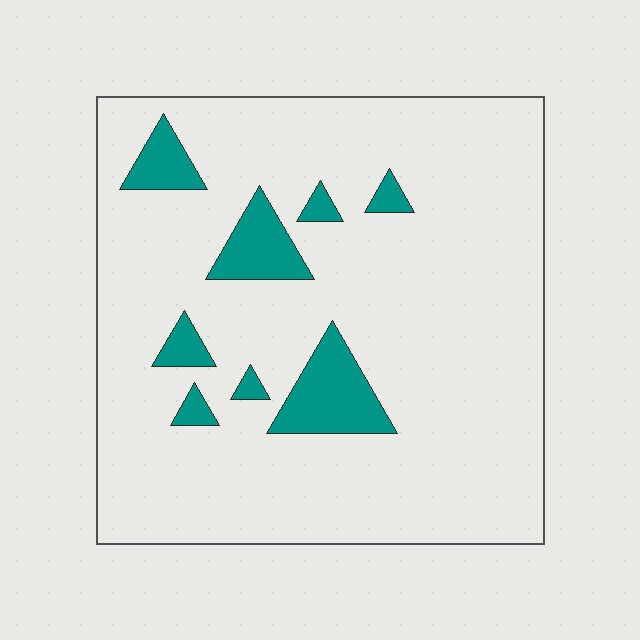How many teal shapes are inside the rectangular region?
8.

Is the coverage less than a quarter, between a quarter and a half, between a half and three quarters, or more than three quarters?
Less than a quarter.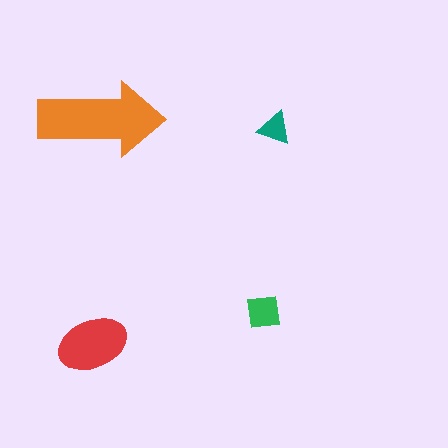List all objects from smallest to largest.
The teal triangle, the green square, the red ellipse, the orange arrow.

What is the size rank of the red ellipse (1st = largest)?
2nd.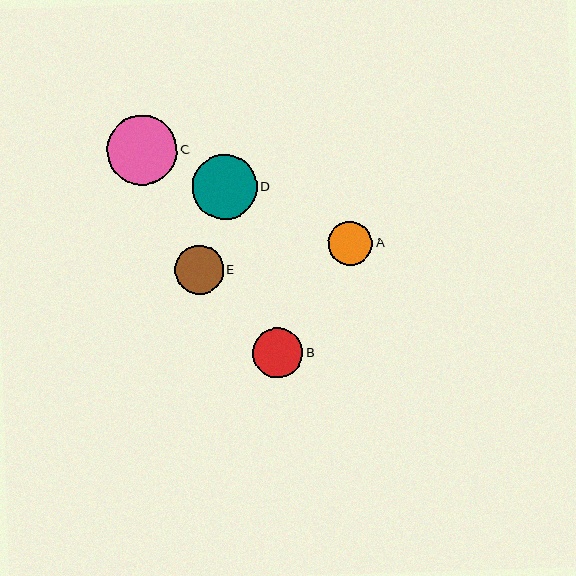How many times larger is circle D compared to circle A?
Circle D is approximately 1.5 times the size of circle A.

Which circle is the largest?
Circle C is the largest with a size of approximately 70 pixels.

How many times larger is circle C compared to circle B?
Circle C is approximately 1.4 times the size of circle B.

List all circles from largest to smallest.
From largest to smallest: C, D, B, E, A.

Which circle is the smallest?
Circle A is the smallest with a size of approximately 44 pixels.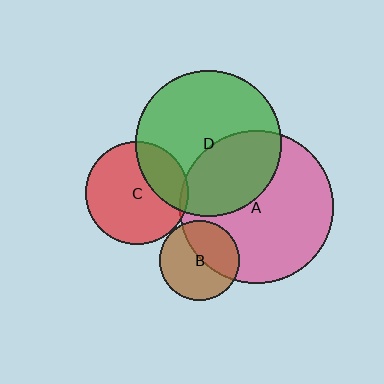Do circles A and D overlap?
Yes.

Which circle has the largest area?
Circle A (pink).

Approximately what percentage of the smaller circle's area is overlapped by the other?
Approximately 35%.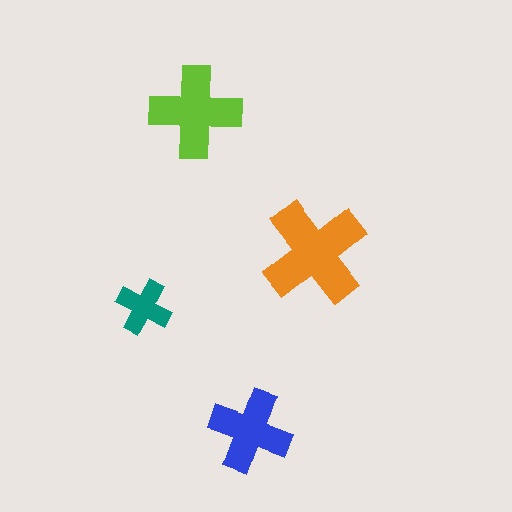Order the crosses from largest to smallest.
the orange one, the lime one, the blue one, the teal one.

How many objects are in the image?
There are 4 objects in the image.